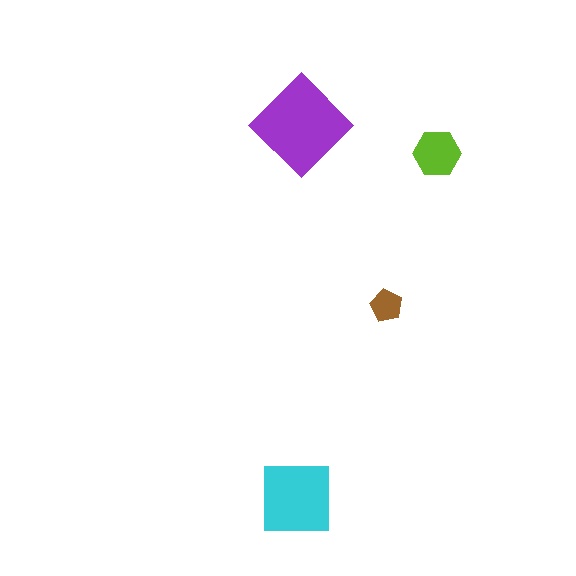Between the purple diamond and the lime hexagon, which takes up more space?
The purple diamond.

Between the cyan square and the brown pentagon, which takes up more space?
The cyan square.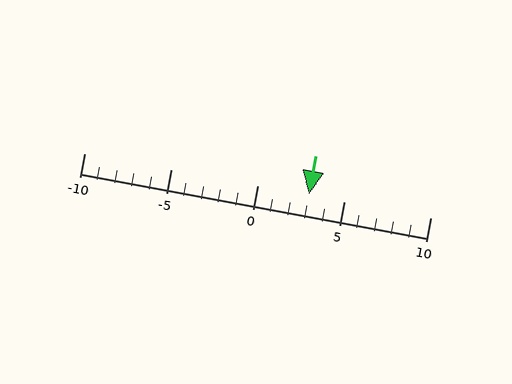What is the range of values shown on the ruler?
The ruler shows values from -10 to 10.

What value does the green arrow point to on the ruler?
The green arrow points to approximately 3.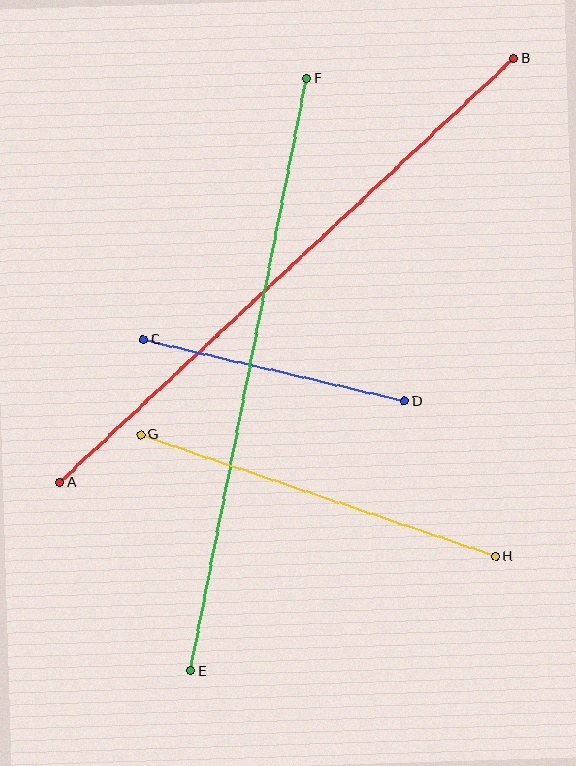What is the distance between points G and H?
The distance is approximately 375 pixels.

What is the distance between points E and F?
The distance is approximately 604 pixels.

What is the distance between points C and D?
The distance is approximately 268 pixels.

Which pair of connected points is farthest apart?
Points A and B are farthest apart.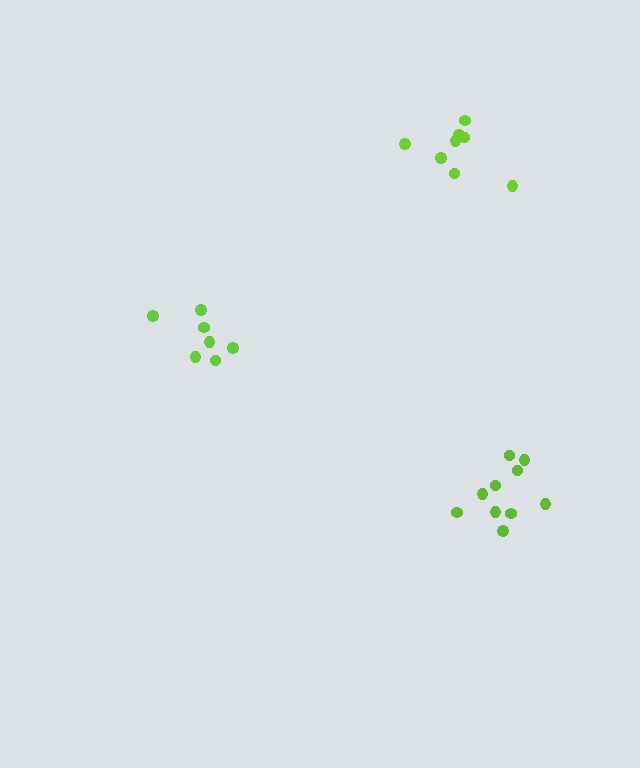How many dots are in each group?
Group 1: 7 dots, Group 2: 10 dots, Group 3: 8 dots (25 total).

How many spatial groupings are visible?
There are 3 spatial groupings.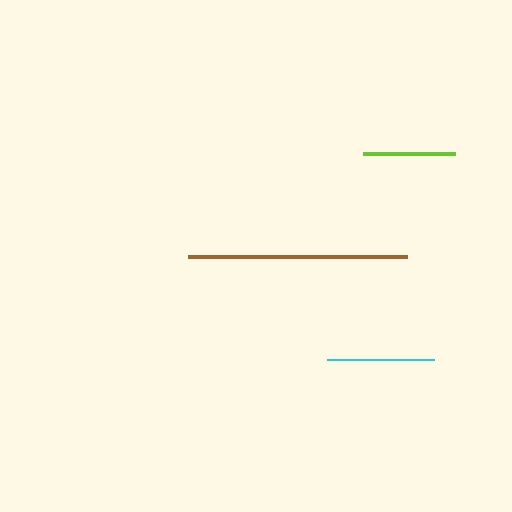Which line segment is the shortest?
The lime line is the shortest at approximately 91 pixels.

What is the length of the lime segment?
The lime segment is approximately 91 pixels long.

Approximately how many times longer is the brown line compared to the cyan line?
The brown line is approximately 2.0 times the length of the cyan line.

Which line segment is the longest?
The brown line is the longest at approximately 219 pixels.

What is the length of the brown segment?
The brown segment is approximately 219 pixels long.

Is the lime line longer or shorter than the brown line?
The brown line is longer than the lime line.